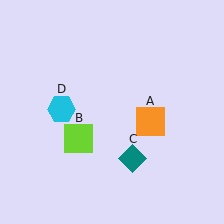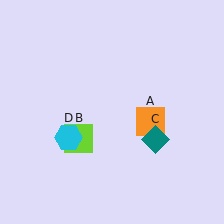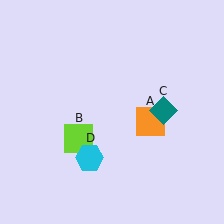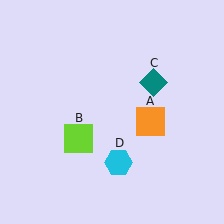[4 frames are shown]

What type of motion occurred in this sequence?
The teal diamond (object C), cyan hexagon (object D) rotated counterclockwise around the center of the scene.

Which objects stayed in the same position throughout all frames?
Orange square (object A) and lime square (object B) remained stationary.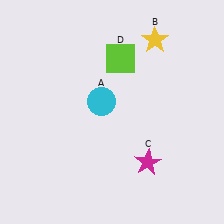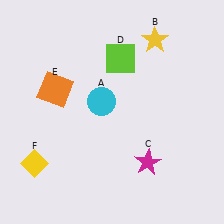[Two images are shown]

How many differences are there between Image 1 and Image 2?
There are 2 differences between the two images.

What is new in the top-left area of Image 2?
An orange square (E) was added in the top-left area of Image 2.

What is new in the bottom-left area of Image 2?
A yellow diamond (F) was added in the bottom-left area of Image 2.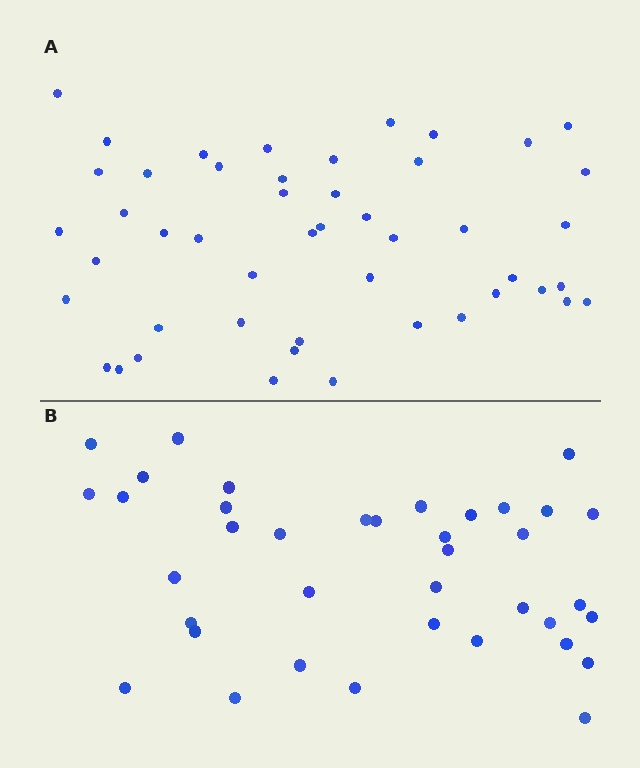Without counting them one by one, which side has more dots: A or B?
Region A (the top region) has more dots.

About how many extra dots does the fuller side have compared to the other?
Region A has roughly 10 or so more dots than region B.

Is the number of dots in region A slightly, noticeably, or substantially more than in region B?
Region A has noticeably more, but not dramatically so. The ratio is roughly 1.3 to 1.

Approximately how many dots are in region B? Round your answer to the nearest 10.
About 40 dots. (The exact count is 38, which rounds to 40.)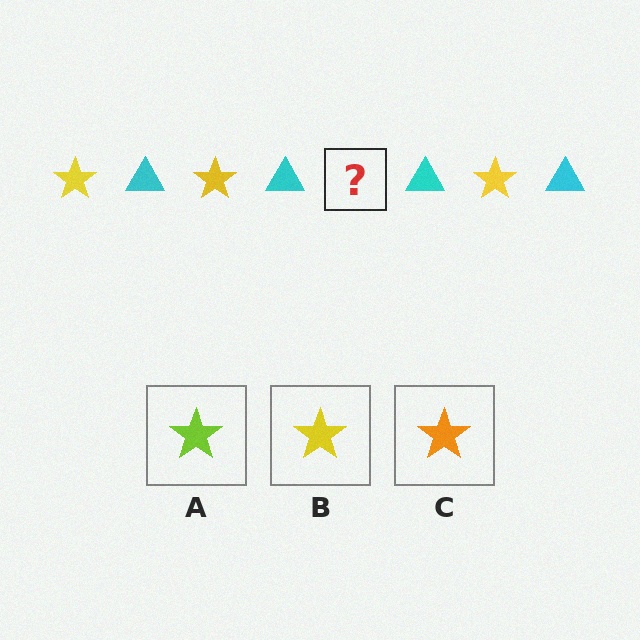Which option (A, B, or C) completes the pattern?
B.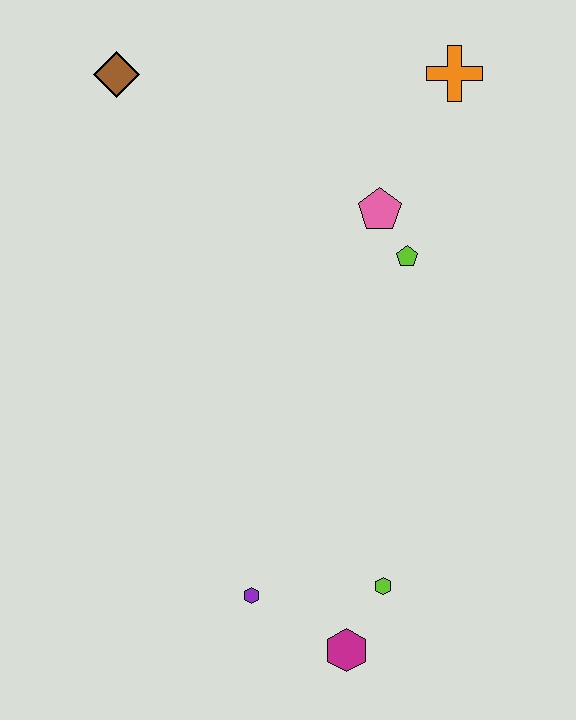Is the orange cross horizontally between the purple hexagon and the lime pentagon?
No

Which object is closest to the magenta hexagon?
The lime hexagon is closest to the magenta hexagon.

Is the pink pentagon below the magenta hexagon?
No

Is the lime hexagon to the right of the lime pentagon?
No